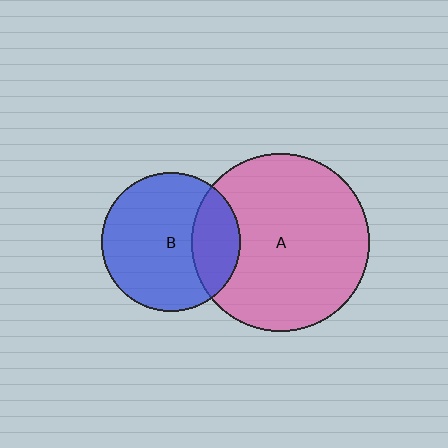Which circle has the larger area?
Circle A (pink).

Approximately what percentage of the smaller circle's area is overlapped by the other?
Approximately 25%.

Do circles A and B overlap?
Yes.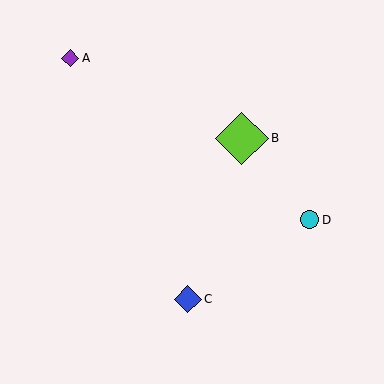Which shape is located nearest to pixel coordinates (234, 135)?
The lime diamond (labeled B) at (242, 138) is nearest to that location.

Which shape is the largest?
The lime diamond (labeled B) is the largest.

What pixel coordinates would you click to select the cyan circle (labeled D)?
Click at (310, 220) to select the cyan circle D.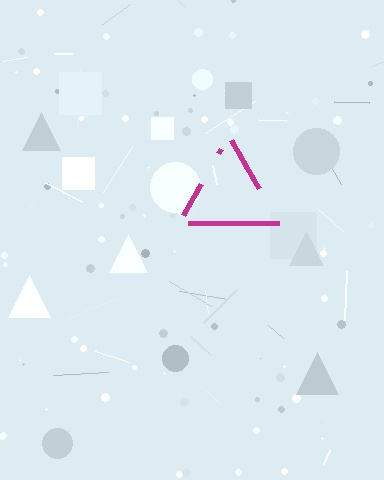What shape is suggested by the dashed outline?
The dashed outline suggests a triangle.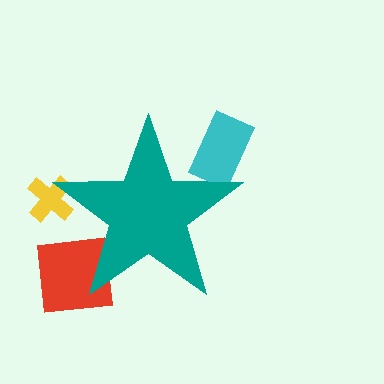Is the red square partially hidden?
Yes, the red square is partially hidden behind the teal star.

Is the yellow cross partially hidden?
Yes, the yellow cross is partially hidden behind the teal star.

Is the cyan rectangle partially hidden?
Yes, the cyan rectangle is partially hidden behind the teal star.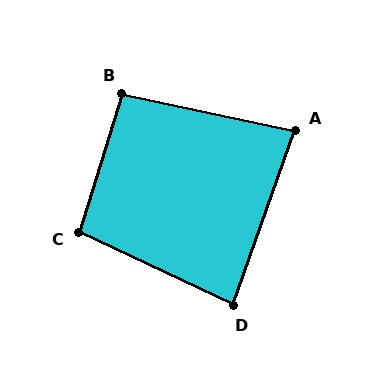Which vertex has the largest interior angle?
C, at approximately 98 degrees.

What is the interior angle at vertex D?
Approximately 84 degrees (acute).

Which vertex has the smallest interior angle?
A, at approximately 82 degrees.